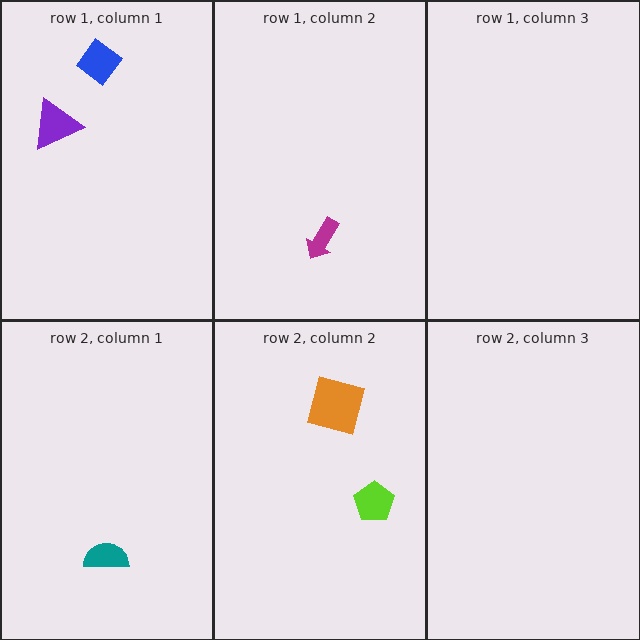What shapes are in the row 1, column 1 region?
The purple triangle, the blue diamond.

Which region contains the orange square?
The row 2, column 2 region.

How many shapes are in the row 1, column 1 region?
2.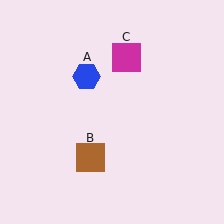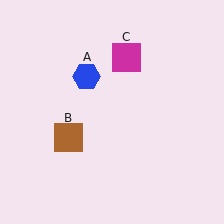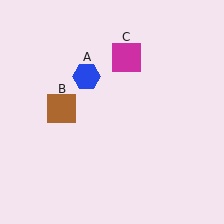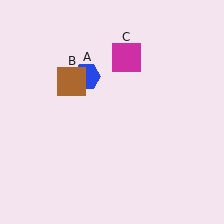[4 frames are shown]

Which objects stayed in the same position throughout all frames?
Blue hexagon (object A) and magenta square (object C) remained stationary.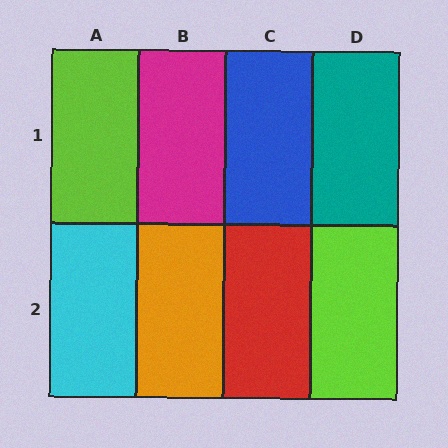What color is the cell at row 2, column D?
Lime.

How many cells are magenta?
1 cell is magenta.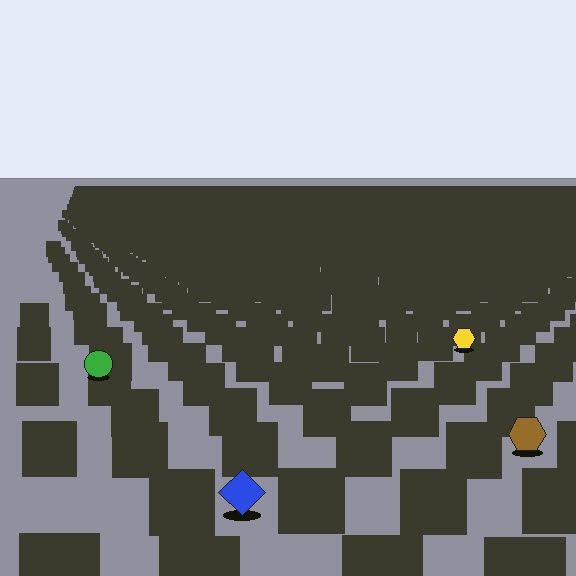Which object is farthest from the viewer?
The yellow hexagon is farthest from the viewer. It appears smaller and the ground texture around it is denser.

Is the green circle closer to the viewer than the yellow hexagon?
Yes. The green circle is closer — you can tell from the texture gradient: the ground texture is coarser near it.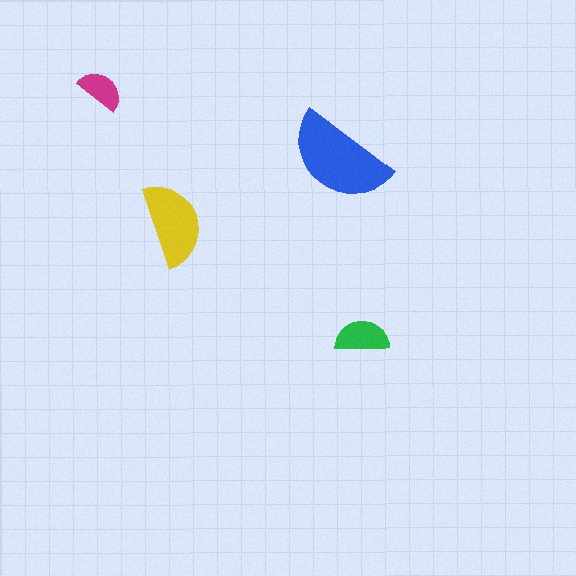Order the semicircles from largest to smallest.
the blue one, the yellow one, the green one, the magenta one.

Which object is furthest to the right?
The green semicircle is rightmost.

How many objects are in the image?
There are 4 objects in the image.